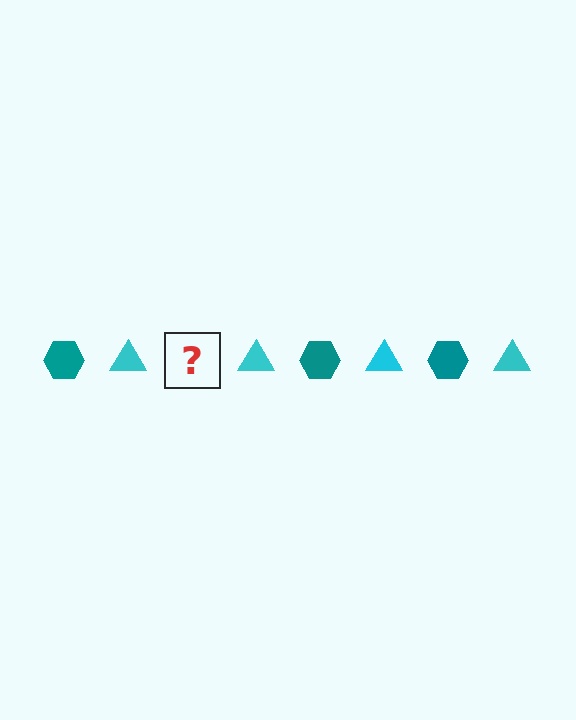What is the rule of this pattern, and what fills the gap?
The rule is that the pattern alternates between teal hexagon and cyan triangle. The gap should be filled with a teal hexagon.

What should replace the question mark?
The question mark should be replaced with a teal hexagon.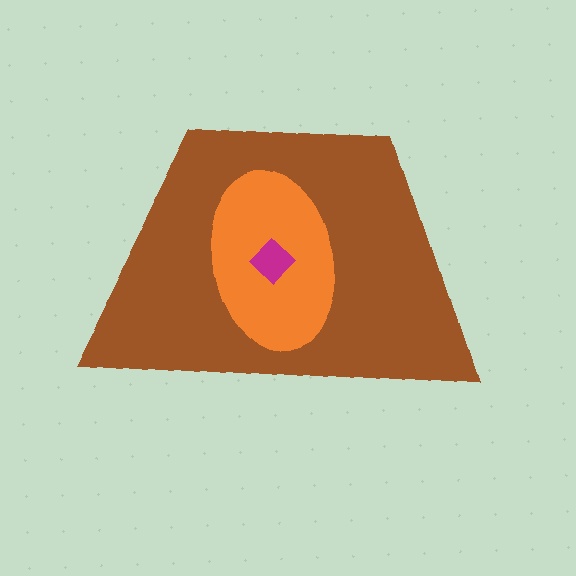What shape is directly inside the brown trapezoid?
The orange ellipse.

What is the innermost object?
The magenta diamond.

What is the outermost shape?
The brown trapezoid.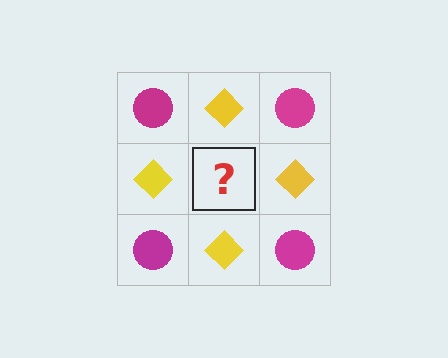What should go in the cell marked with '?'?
The missing cell should contain a magenta circle.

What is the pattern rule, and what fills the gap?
The rule is that it alternates magenta circle and yellow diamond in a checkerboard pattern. The gap should be filled with a magenta circle.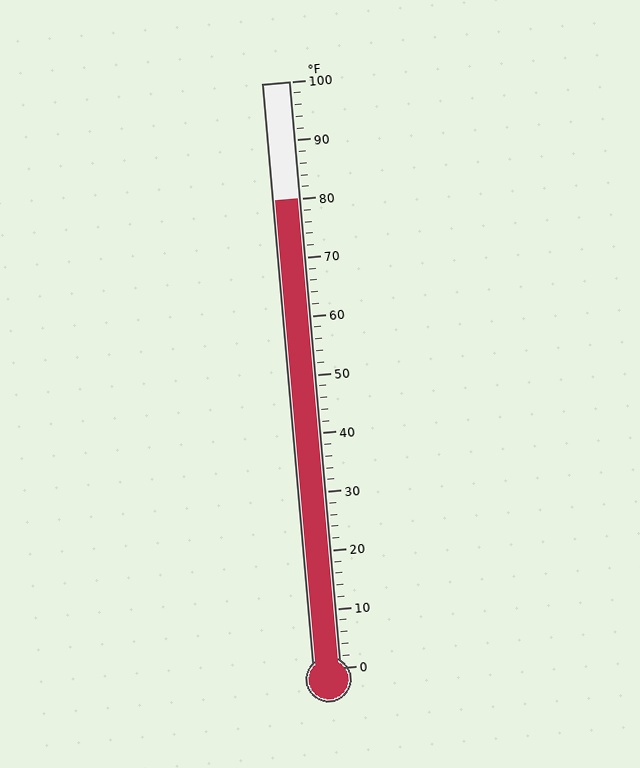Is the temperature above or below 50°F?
The temperature is above 50°F.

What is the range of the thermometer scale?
The thermometer scale ranges from 0°F to 100°F.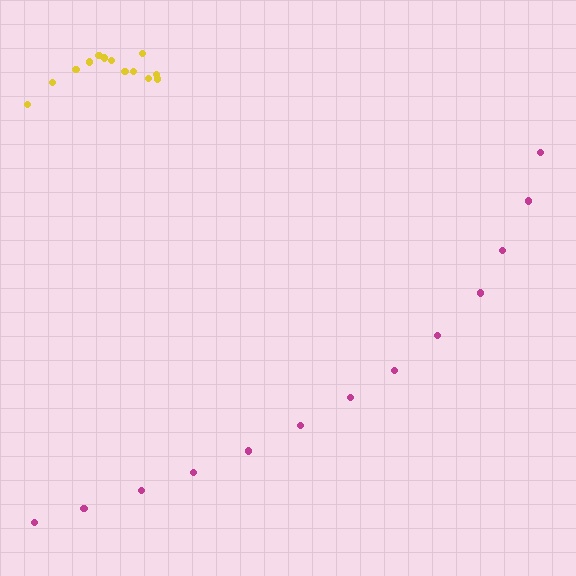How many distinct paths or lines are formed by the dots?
There are 2 distinct paths.